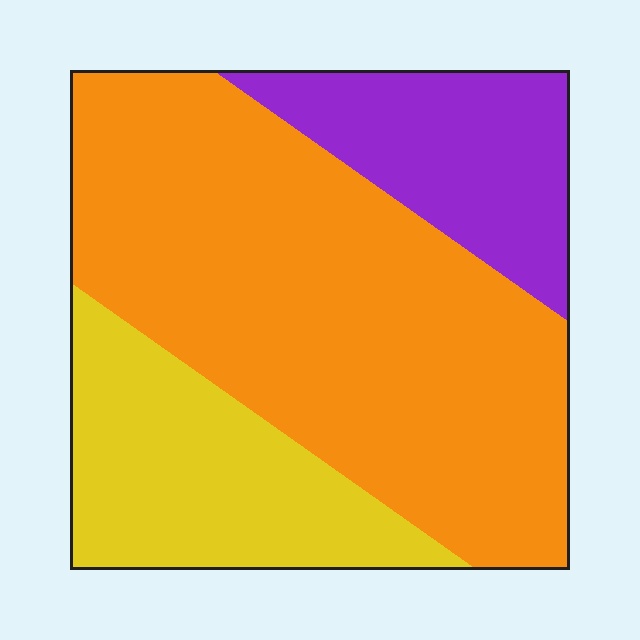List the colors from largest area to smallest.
From largest to smallest: orange, yellow, purple.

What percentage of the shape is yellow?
Yellow covers roughly 25% of the shape.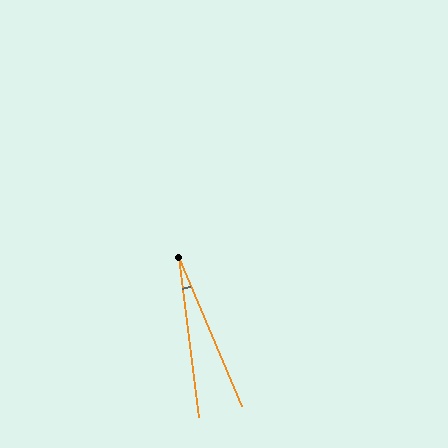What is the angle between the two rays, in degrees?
Approximately 16 degrees.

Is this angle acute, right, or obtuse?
It is acute.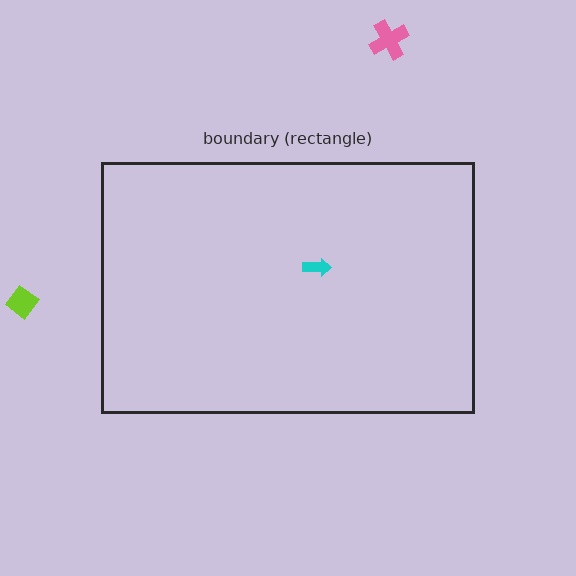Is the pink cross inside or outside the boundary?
Outside.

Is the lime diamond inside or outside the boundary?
Outside.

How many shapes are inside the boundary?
1 inside, 2 outside.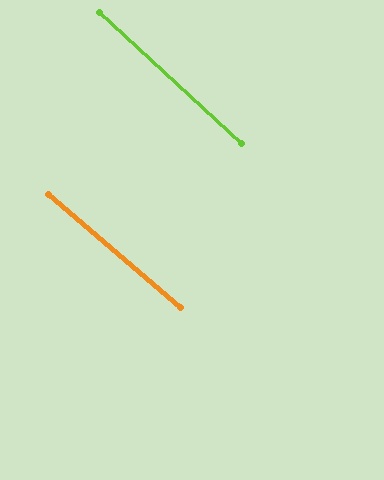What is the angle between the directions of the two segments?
Approximately 2 degrees.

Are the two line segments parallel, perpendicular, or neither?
Parallel — their directions differ by only 1.7°.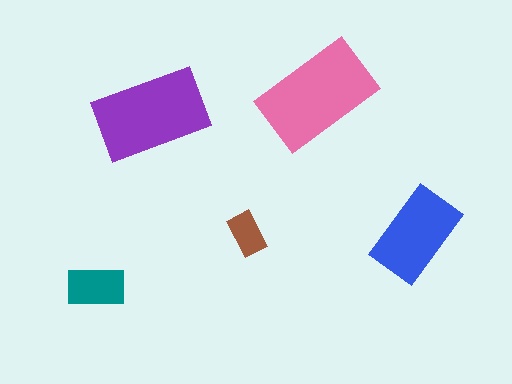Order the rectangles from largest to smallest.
the pink one, the purple one, the blue one, the teal one, the brown one.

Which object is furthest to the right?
The blue rectangle is rightmost.